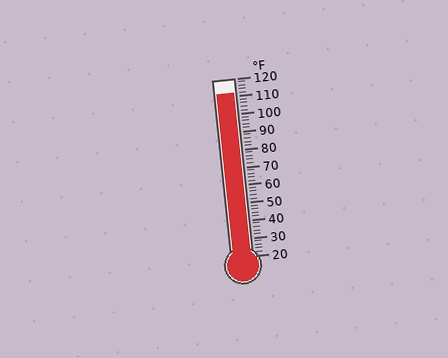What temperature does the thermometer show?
The thermometer shows approximately 112°F.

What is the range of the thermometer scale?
The thermometer scale ranges from 20°F to 120°F.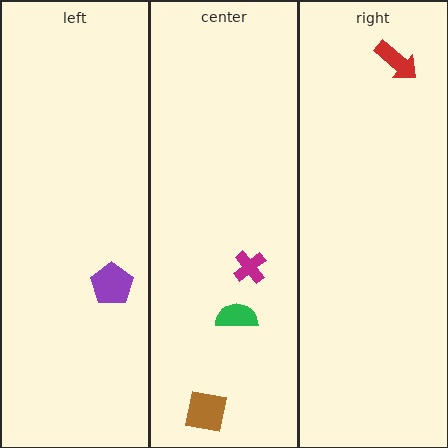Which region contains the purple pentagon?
The left region.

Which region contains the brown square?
The center region.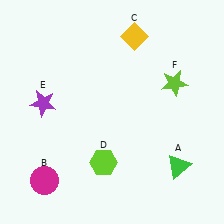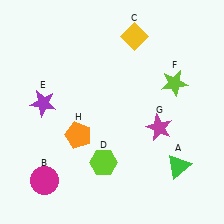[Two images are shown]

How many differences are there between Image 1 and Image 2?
There are 2 differences between the two images.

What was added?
A magenta star (G), an orange pentagon (H) were added in Image 2.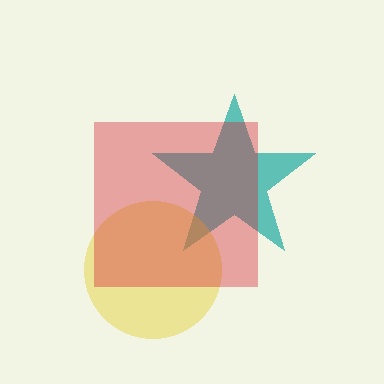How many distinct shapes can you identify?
There are 3 distinct shapes: a teal star, a yellow circle, a red square.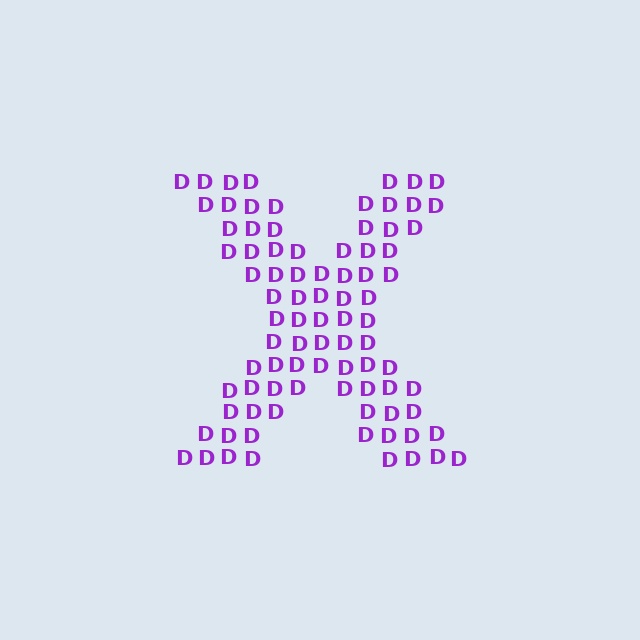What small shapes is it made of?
It is made of small letter D's.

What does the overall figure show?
The overall figure shows the letter X.